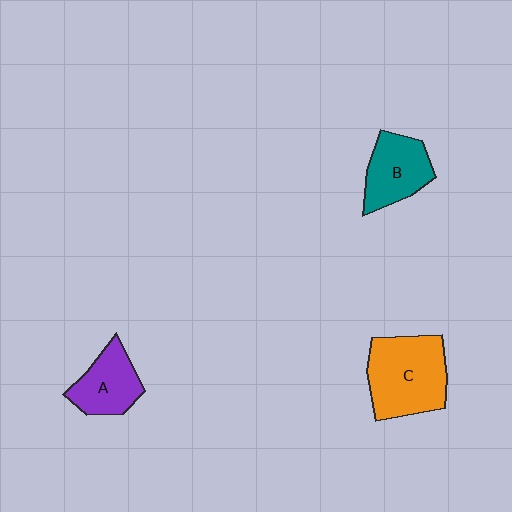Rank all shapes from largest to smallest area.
From largest to smallest: C (orange), B (teal), A (purple).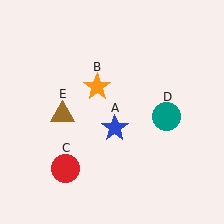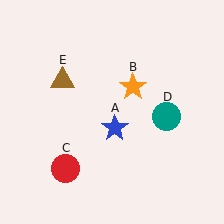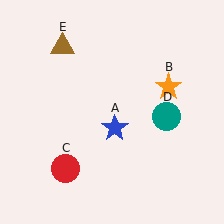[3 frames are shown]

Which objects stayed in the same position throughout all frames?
Blue star (object A) and red circle (object C) and teal circle (object D) remained stationary.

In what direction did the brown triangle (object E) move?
The brown triangle (object E) moved up.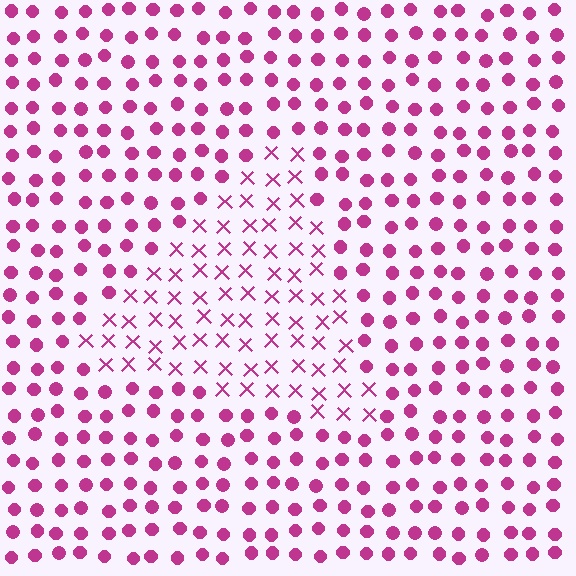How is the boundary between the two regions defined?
The boundary is defined by a change in element shape: X marks inside vs. circles outside. All elements share the same color and spacing.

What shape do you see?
I see a triangle.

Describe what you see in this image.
The image is filled with small magenta elements arranged in a uniform grid. A triangle-shaped region contains X marks, while the surrounding area contains circles. The boundary is defined purely by the change in element shape.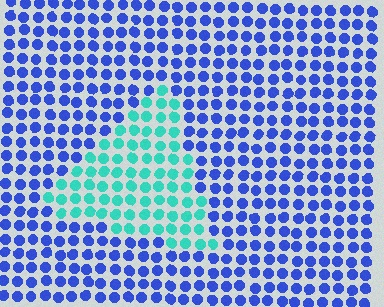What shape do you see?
I see a triangle.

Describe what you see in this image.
The image is filled with small blue elements in a uniform arrangement. A triangle-shaped region is visible where the elements are tinted to a slightly different hue, forming a subtle color boundary.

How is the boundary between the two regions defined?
The boundary is defined purely by a slight shift in hue (about 60 degrees). Spacing, size, and orientation are identical on both sides.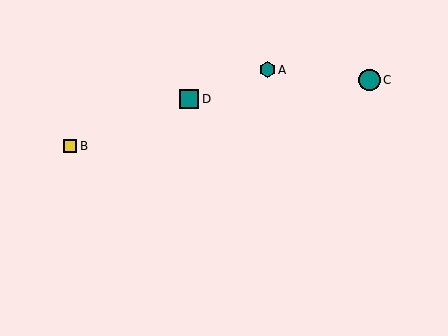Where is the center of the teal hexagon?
The center of the teal hexagon is at (267, 70).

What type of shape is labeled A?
Shape A is a teal hexagon.